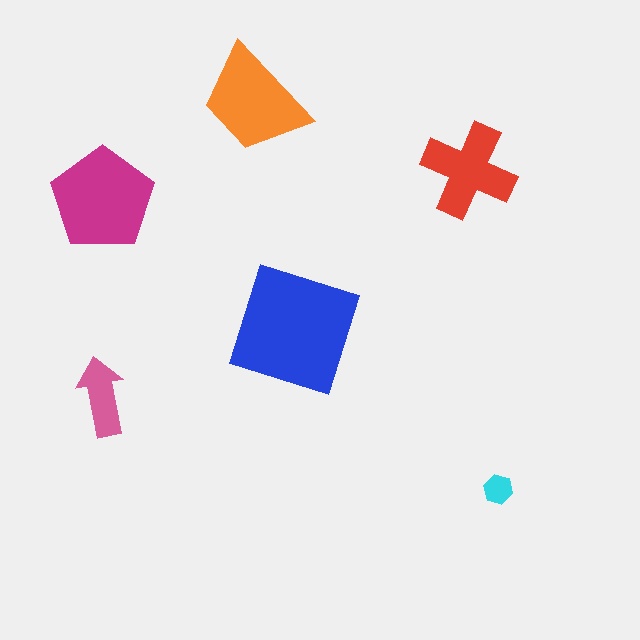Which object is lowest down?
The cyan hexagon is bottommost.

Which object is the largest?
The blue square.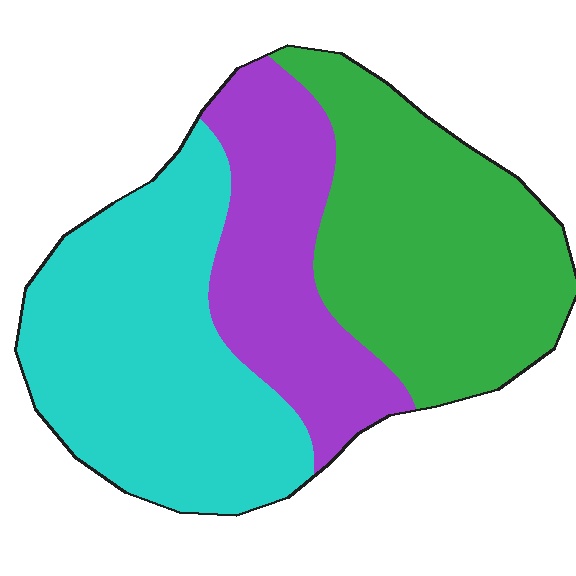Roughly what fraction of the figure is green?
Green covers roughly 35% of the figure.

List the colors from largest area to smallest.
From largest to smallest: cyan, green, purple.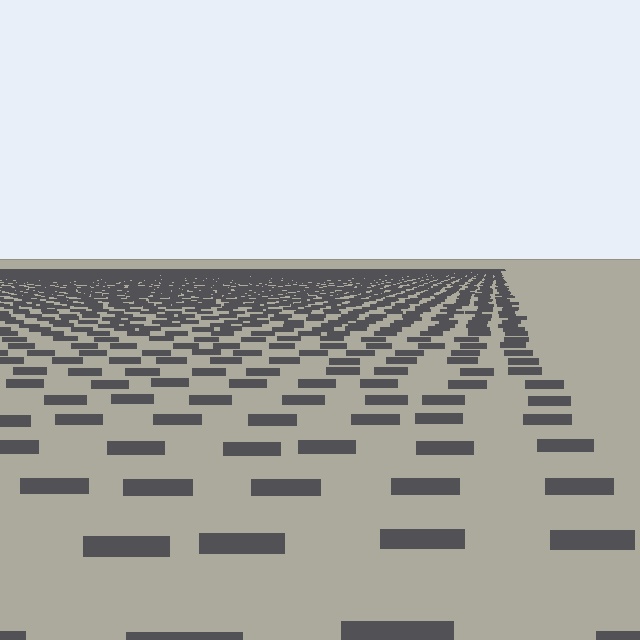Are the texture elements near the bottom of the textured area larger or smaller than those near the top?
Larger. Near the bottom, elements are closer to the viewer and appear at a bigger on-screen size.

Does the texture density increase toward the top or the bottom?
Density increases toward the top.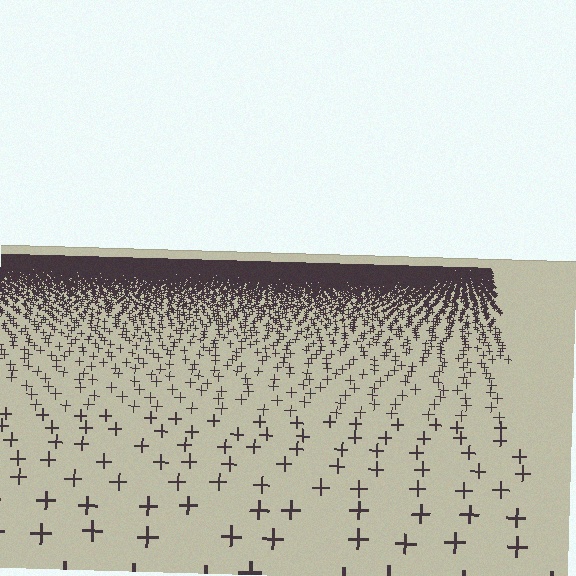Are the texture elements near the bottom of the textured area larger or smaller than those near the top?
Larger. Near the bottom, elements are closer to the viewer and appear at a bigger on-screen size.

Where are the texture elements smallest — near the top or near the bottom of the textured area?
Near the top.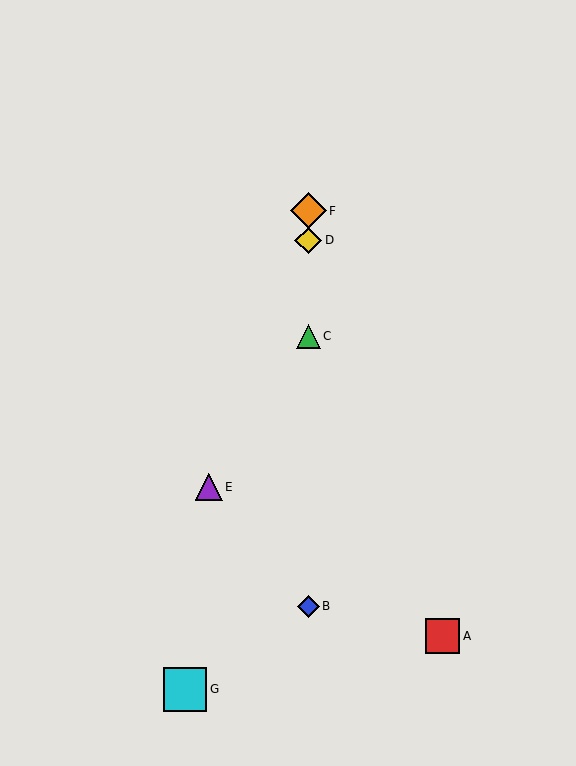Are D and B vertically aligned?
Yes, both are at x≈308.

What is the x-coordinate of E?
Object E is at x≈209.